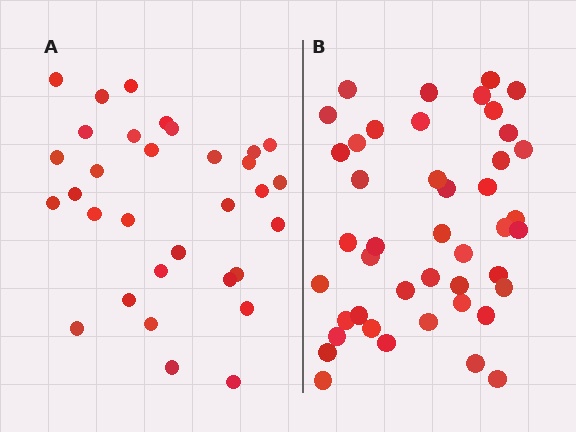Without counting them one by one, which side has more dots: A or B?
Region B (the right region) has more dots.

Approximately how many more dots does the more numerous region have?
Region B has roughly 12 or so more dots than region A.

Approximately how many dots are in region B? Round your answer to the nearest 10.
About 40 dots. (The exact count is 44, which rounds to 40.)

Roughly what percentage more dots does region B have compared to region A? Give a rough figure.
About 40% more.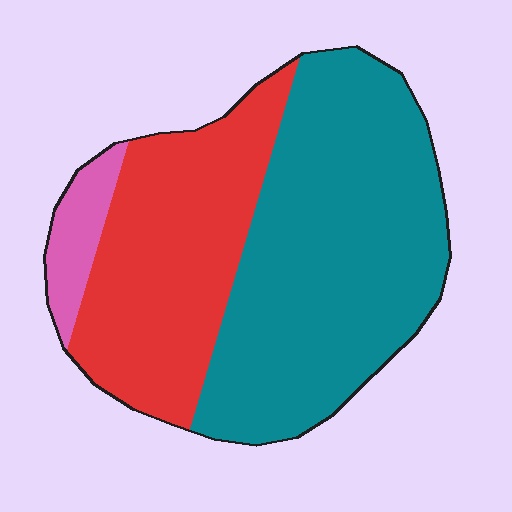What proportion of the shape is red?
Red covers 37% of the shape.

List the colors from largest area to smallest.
From largest to smallest: teal, red, pink.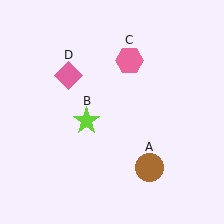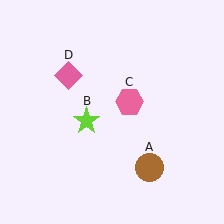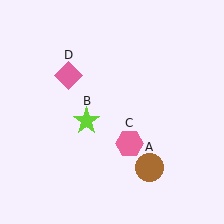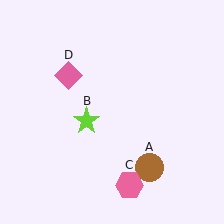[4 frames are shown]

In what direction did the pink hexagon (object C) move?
The pink hexagon (object C) moved down.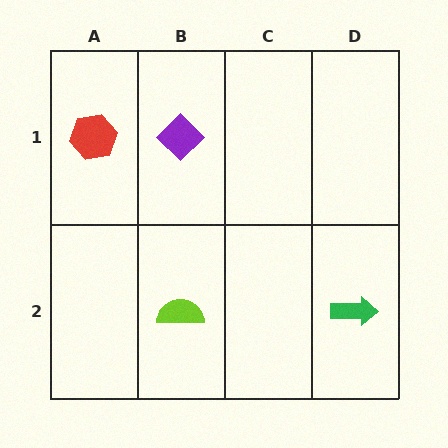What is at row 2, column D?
A green arrow.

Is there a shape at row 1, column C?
No, that cell is empty.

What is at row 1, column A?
A red hexagon.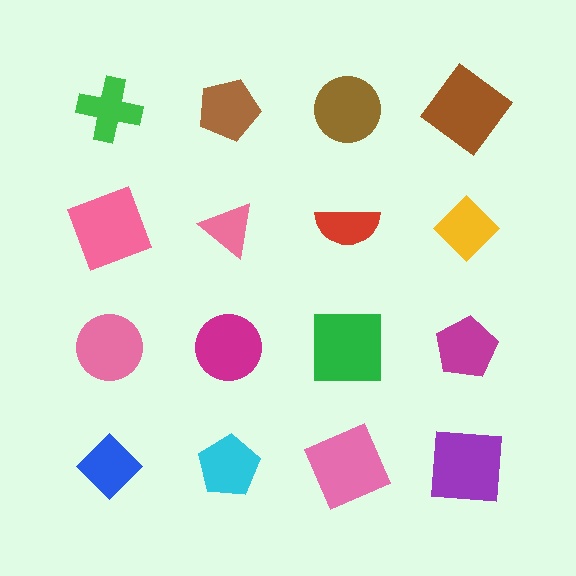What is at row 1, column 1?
A green cross.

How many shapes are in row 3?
4 shapes.